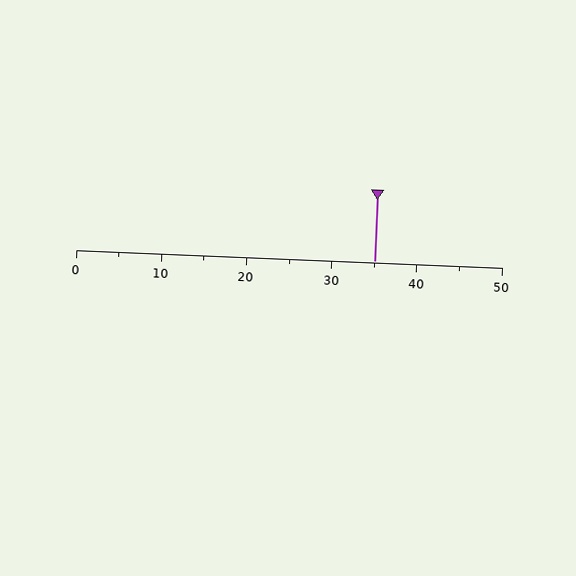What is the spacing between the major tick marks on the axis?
The major ticks are spaced 10 apart.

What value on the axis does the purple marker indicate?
The marker indicates approximately 35.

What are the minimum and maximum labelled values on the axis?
The axis runs from 0 to 50.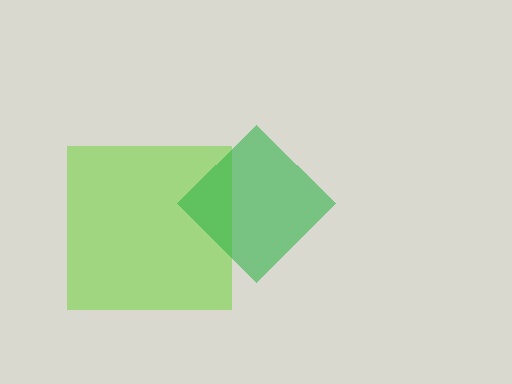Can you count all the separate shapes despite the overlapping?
Yes, there are 2 separate shapes.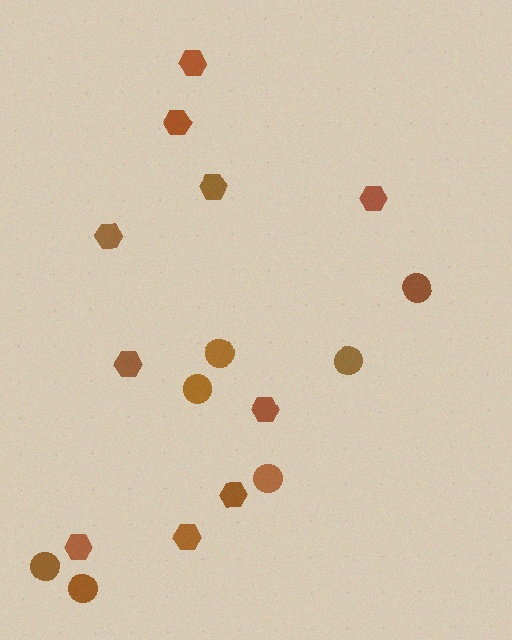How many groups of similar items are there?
There are 2 groups: one group of hexagons (10) and one group of circles (7).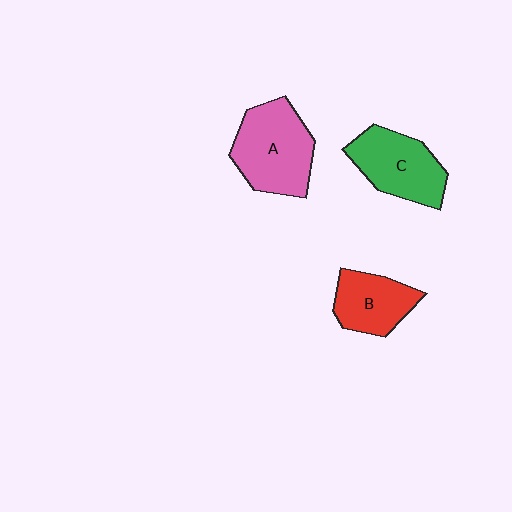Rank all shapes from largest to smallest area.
From largest to smallest: A (pink), C (green), B (red).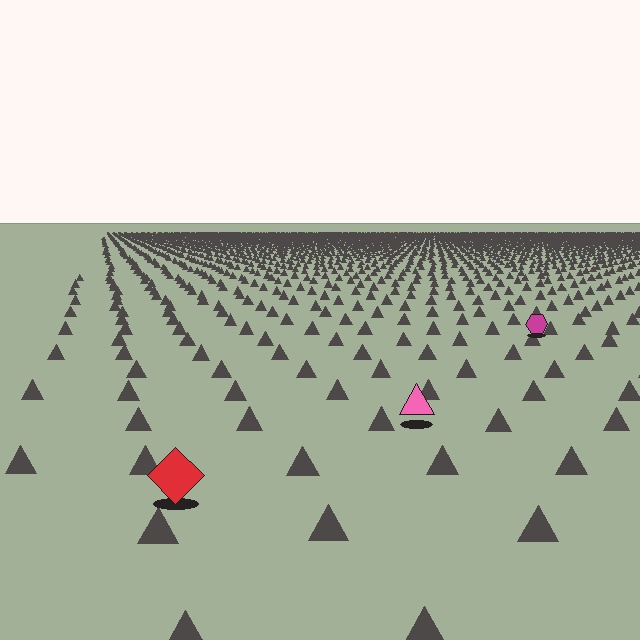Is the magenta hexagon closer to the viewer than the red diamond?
No. The red diamond is closer — you can tell from the texture gradient: the ground texture is coarser near it.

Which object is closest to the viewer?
The red diamond is closest. The texture marks near it are larger and more spread out.